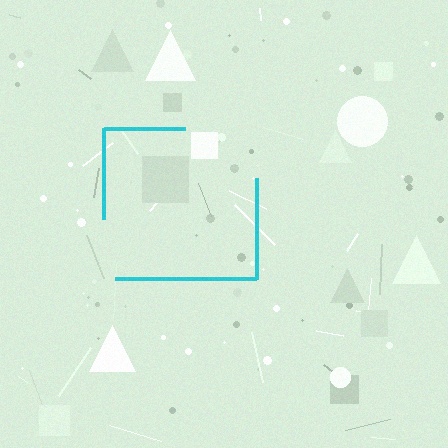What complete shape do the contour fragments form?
The contour fragments form a square.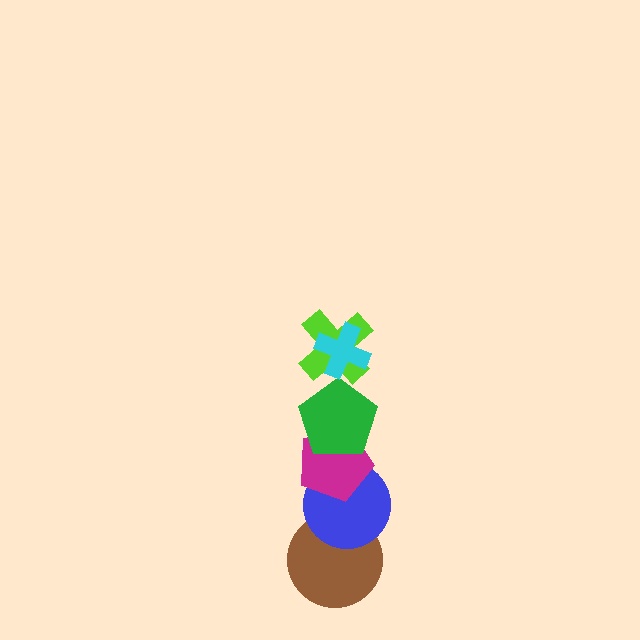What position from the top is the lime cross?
The lime cross is 2nd from the top.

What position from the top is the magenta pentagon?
The magenta pentagon is 4th from the top.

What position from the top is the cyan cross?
The cyan cross is 1st from the top.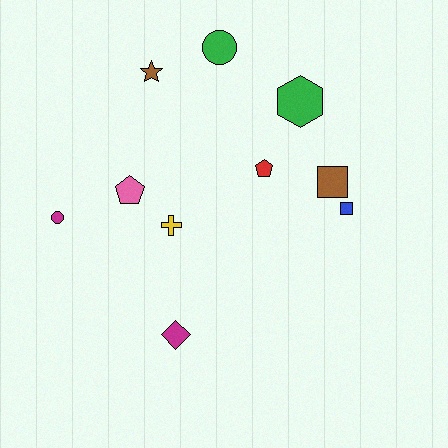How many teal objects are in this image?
There are no teal objects.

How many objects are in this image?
There are 10 objects.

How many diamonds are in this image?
There is 1 diamond.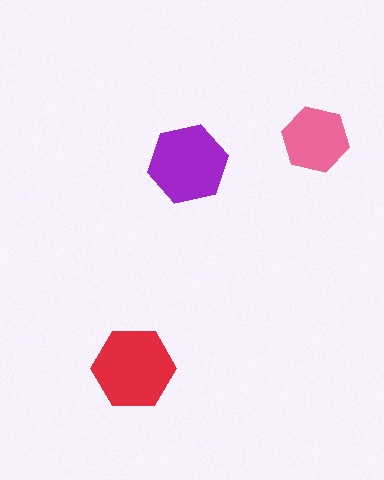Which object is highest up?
The pink hexagon is topmost.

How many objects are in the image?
There are 3 objects in the image.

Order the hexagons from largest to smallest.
the red one, the purple one, the pink one.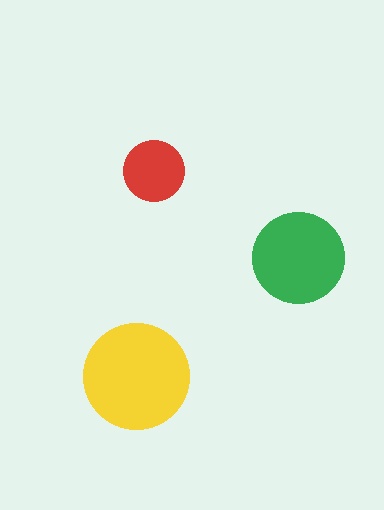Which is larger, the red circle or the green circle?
The green one.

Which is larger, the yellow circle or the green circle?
The yellow one.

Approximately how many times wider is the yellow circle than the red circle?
About 1.5 times wider.